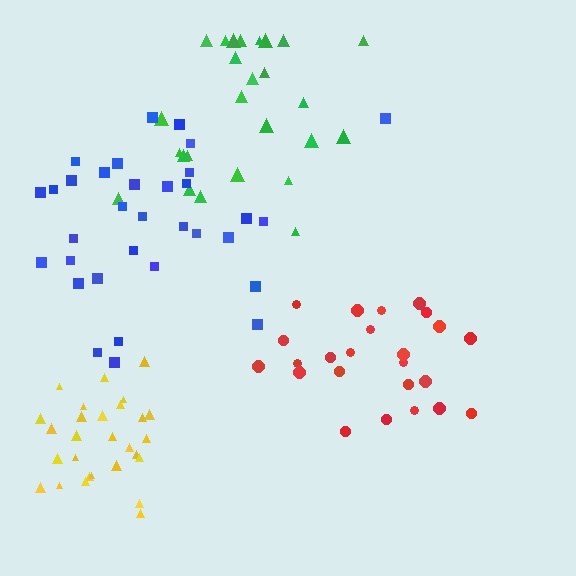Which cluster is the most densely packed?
Yellow.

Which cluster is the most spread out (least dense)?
Green.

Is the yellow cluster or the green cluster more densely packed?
Yellow.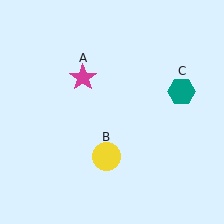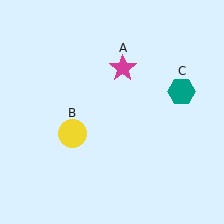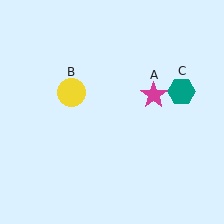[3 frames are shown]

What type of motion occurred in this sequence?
The magenta star (object A), yellow circle (object B) rotated clockwise around the center of the scene.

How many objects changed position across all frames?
2 objects changed position: magenta star (object A), yellow circle (object B).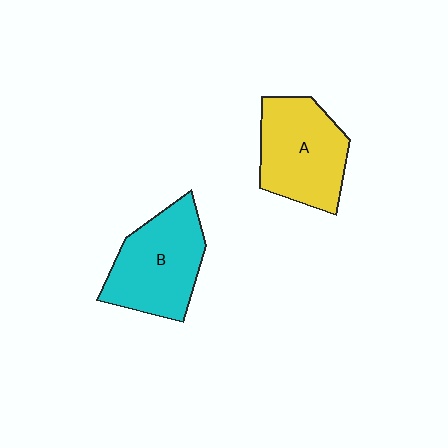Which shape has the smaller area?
Shape A (yellow).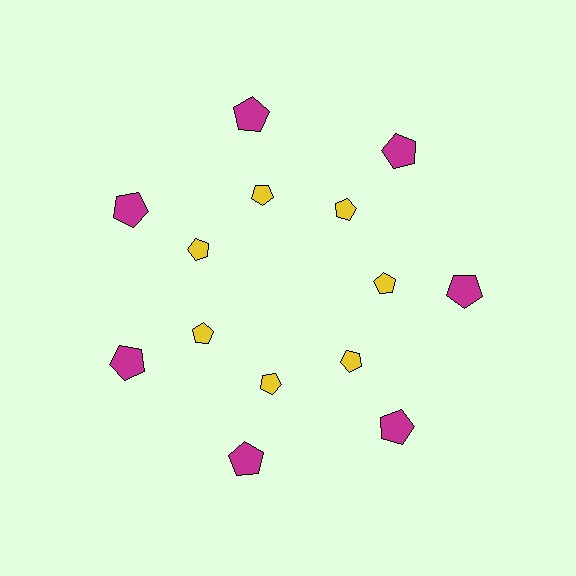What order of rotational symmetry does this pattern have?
This pattern has 7-fold rotational symmetry.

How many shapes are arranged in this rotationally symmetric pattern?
There are 14 shapes, arranged in 7 groups of 2.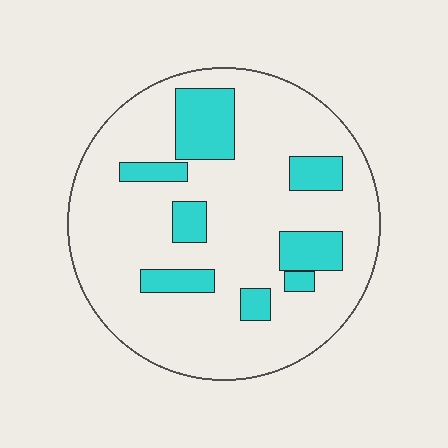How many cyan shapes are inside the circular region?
8.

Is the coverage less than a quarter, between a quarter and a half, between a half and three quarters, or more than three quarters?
Less than a quarter.